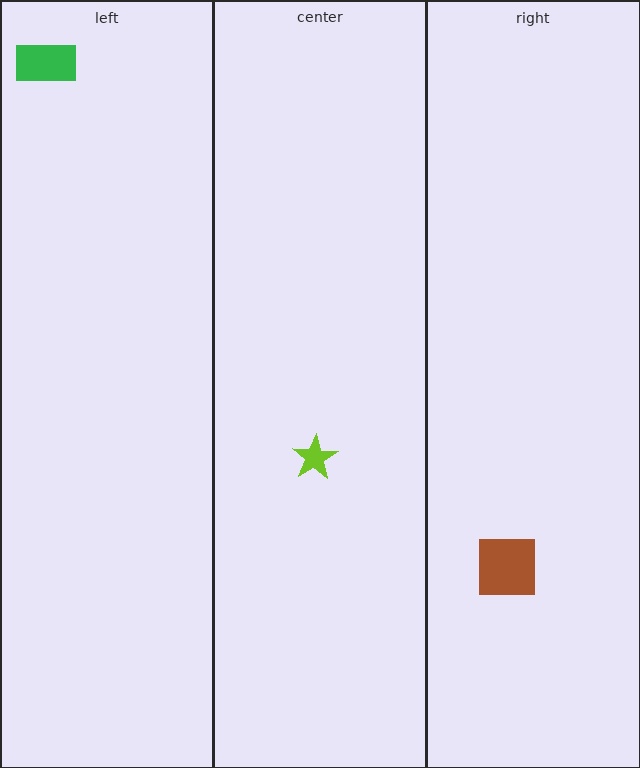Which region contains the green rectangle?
The left region.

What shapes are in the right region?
The brown square.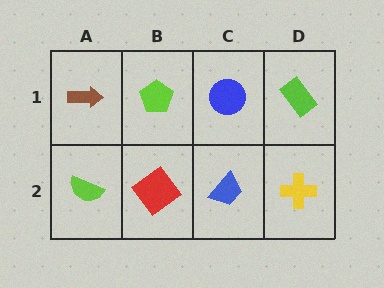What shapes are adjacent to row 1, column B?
A red diamond (row 2, column B), a brown arrow (row 1, column A), a blue circle (row 1, column C).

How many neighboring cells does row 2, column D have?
2.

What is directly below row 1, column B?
A red diamond.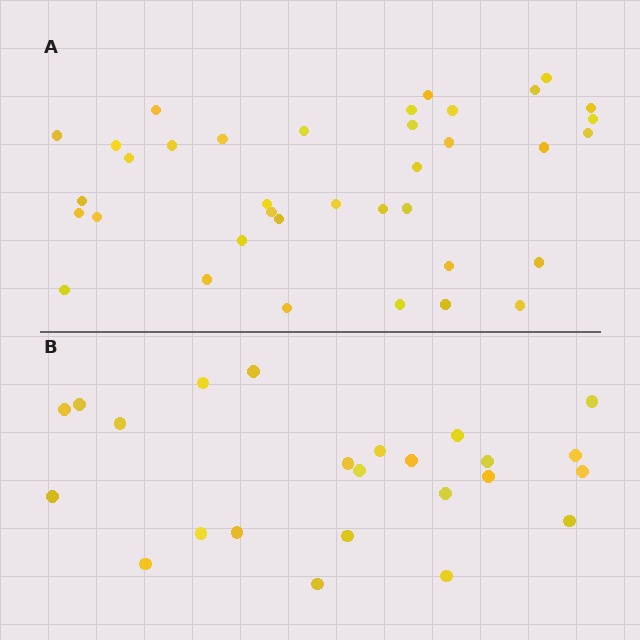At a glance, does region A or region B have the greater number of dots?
Region A (the top region) has more dots.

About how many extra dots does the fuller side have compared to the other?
Region A has approximately 15 more dots than region B.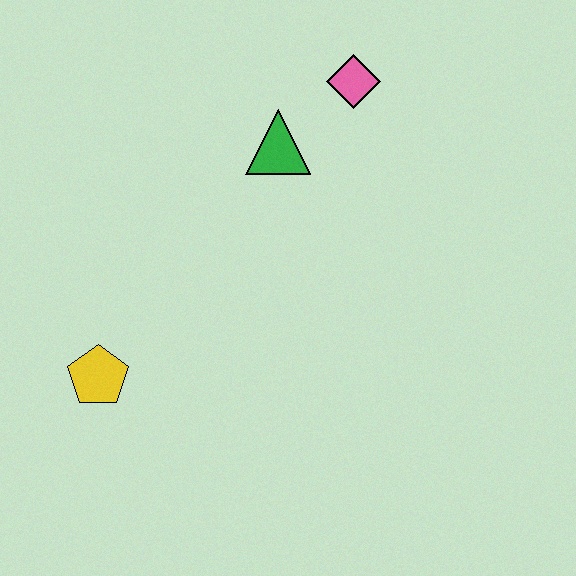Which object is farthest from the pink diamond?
The yellow pentagon is farthest from the pink diamond.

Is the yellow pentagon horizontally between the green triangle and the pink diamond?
No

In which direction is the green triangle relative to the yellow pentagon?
The green triangle is above the yellow pentagon.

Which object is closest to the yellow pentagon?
The green triangle is closest to the yellow pentagon.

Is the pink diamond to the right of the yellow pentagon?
Yes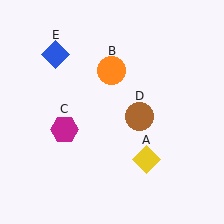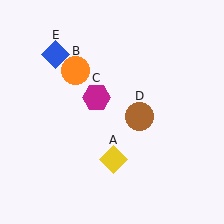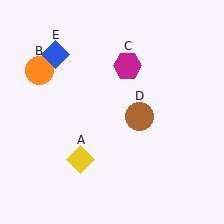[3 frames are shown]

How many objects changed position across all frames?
3 objects changed position: yellow diamond (object A), orange circle (object B), magenta hexagon (object C).